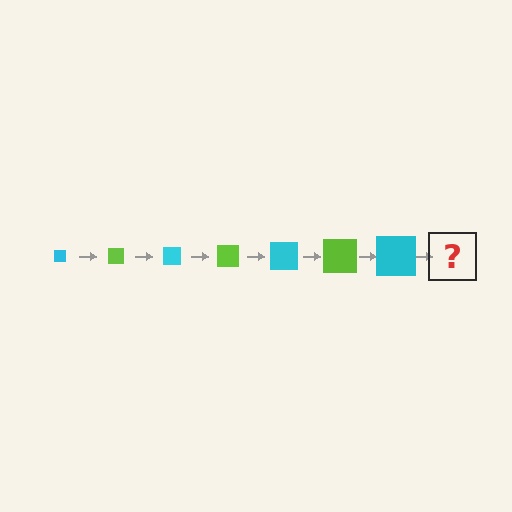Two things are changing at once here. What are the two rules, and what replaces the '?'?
The two rules are that the square grows larger each step and the color cycles through cyan and lime. The '?' should be a lime square, larger than the previous one.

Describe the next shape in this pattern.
It should be a lime square, larger than the previous one.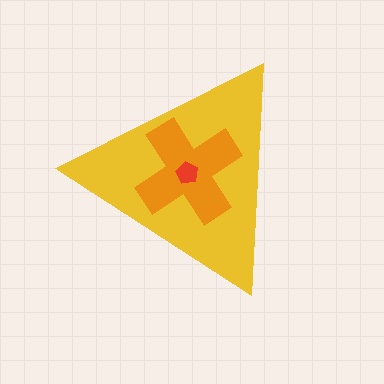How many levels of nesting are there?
3.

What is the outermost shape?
The yellow triangle.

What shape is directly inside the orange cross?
The red pentagon.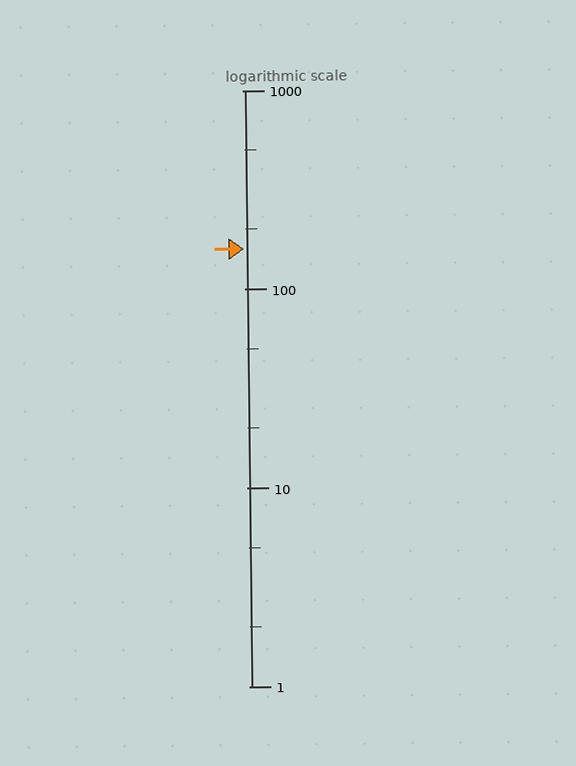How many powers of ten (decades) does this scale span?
The scale spans 3 decades, from 1 to 1000.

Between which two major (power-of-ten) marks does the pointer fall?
The pointer is between 100 and 1000.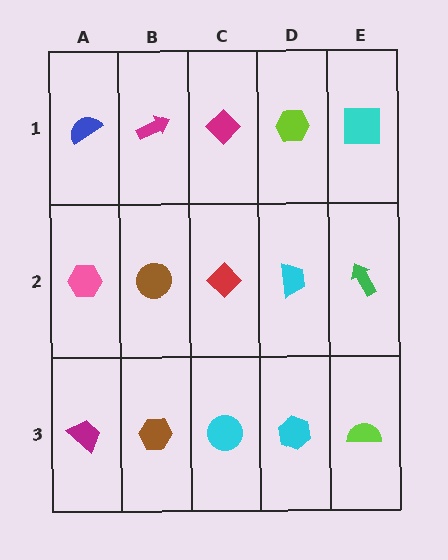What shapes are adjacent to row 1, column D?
A cyan trapezoid (row 2, column D), a magenta diamond (row 1, column C), a cyan square (row 1, column E).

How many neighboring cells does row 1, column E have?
2.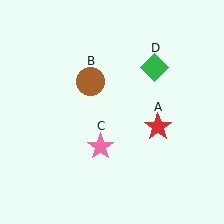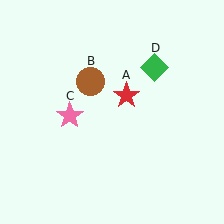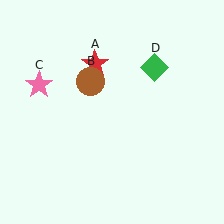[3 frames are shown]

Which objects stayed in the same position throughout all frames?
Brown circle (object B) and green diamond (object D) remained stationary.